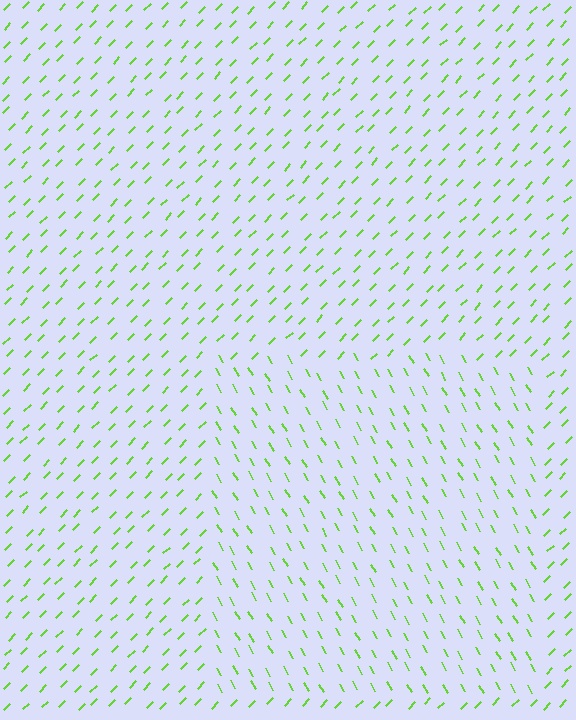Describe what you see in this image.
The image is filled with small lime line segments. A rectangle region in the image has lines oriented differently from the surrounding lines, creating a visible texture boundary.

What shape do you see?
I see a rectangle.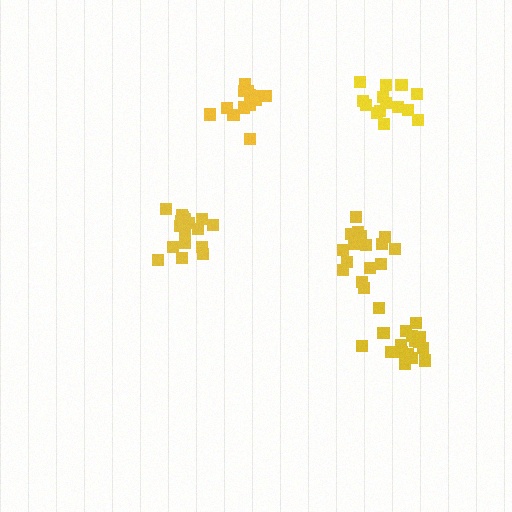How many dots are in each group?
Group 1: 17 dots, Group 2: 14 dots, Group 3: 17 dots, Group 4: 13 dots, Group 5: 17 dots (78 total).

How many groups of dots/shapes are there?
There are 5 groups.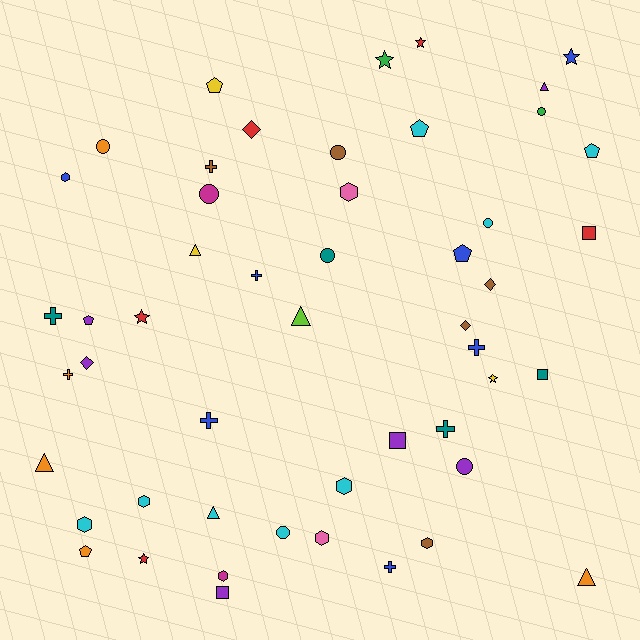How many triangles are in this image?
There are 6 triangles.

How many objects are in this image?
There are 50 objects.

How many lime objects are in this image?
There is 1 lime object.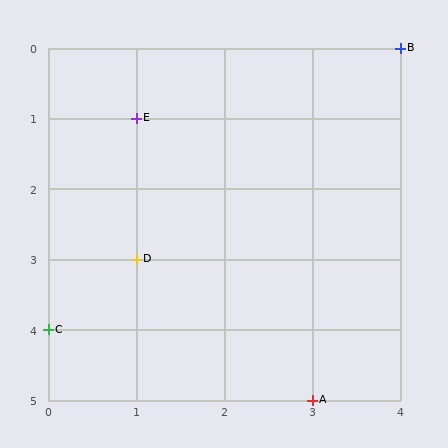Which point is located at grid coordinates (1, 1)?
Point E is at (1, 1).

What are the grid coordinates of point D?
Point D is at grid coordinates (1, 3).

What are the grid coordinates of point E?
Point E is at grid coordinates (1, 1).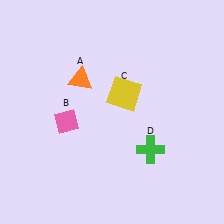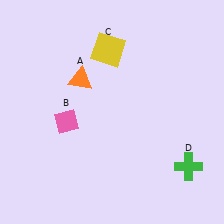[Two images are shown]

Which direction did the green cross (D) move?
The green cross (D) moved right.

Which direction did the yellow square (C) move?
The yellow square (C) moved up.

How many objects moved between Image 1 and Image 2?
2 objects moved between the two images.